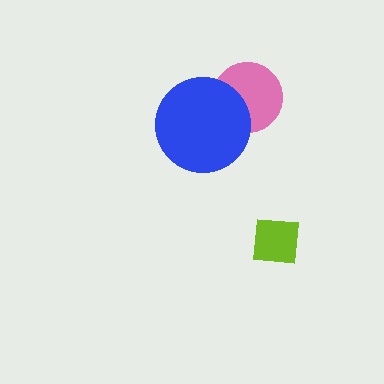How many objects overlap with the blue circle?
1 object overlaps with the blue circle.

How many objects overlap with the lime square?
0 objects overlap with the lime square.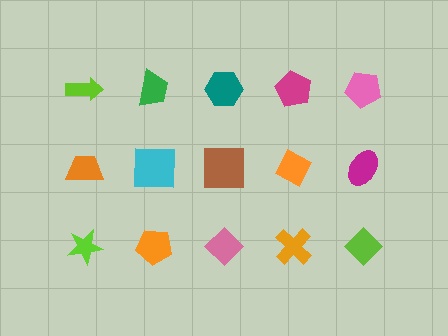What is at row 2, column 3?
A brown square.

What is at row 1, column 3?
A teal hexagon.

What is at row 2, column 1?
An orange trapezoid.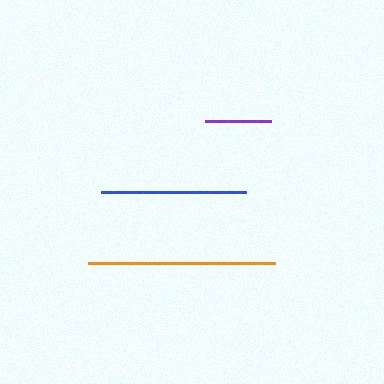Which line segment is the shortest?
The purple line is the shortest at approximately 66 pixels.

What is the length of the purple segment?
The purple segment is approximately 66 pixels long.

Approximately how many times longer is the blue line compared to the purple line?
The blue line is approximately 2.2 times the length of the purple line.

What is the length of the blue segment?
The blue segment is approximately 144 pixels long.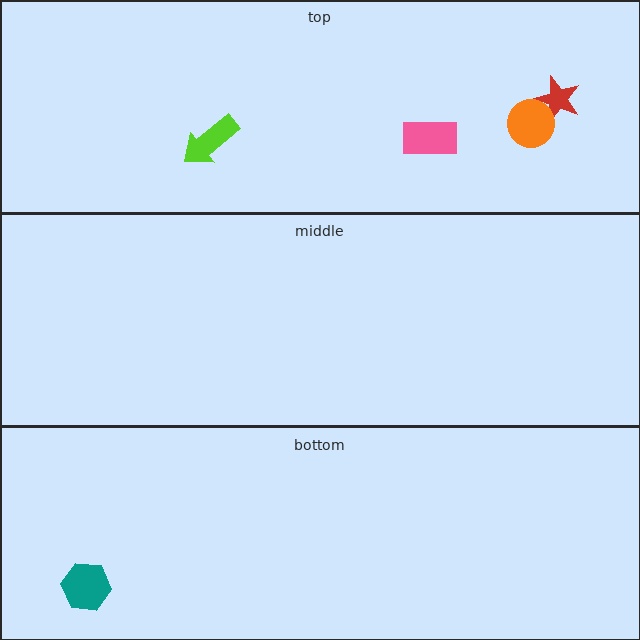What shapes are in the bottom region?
The teal hexagon.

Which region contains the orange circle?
The top region.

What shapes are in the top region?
The red star, the lime arrow, the orange circle, the pink rectangle.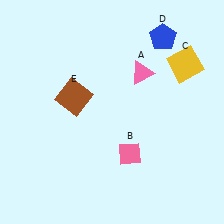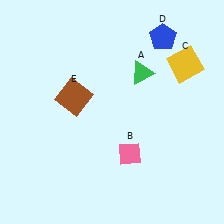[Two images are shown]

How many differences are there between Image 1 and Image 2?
There is 1 difference between the two images.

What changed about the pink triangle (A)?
In Image 1, A is pink. In Image 2, it changed to green.